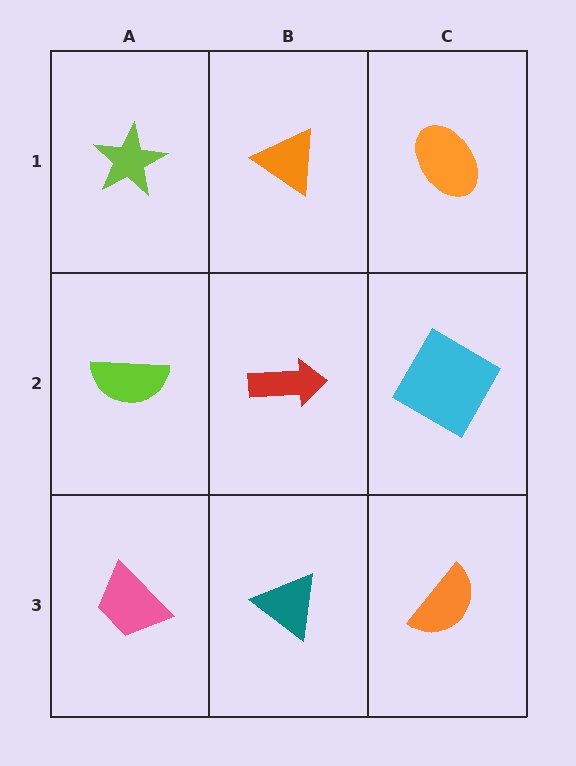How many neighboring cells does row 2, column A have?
3.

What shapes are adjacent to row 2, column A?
A lime star (row 1, column A), a pink trapezoid (row 3, column A), a red arrow (row 2, column B).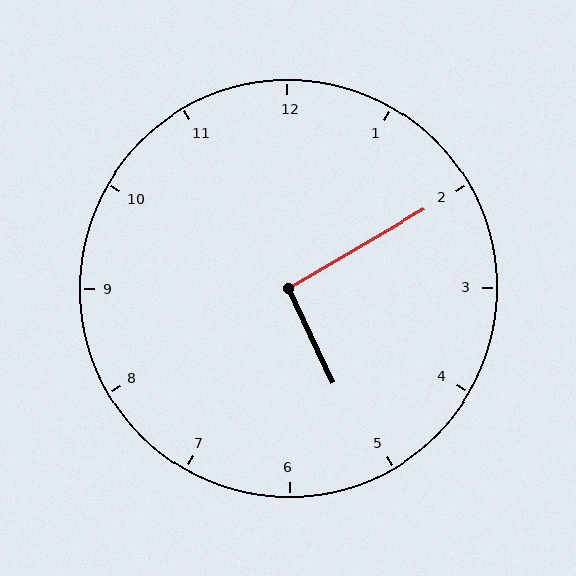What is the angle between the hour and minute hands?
Approximately 95 degrees.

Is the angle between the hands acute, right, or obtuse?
It is right.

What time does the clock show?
5:10.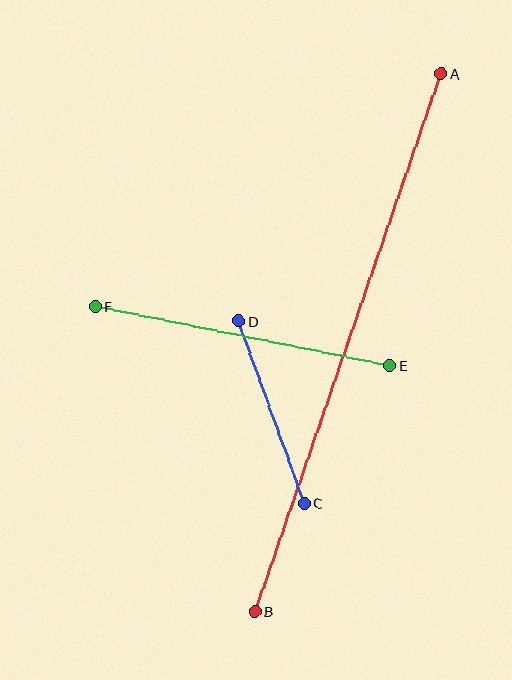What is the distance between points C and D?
The distance is approximately 193 pixels.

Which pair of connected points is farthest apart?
Points A and B are farthest apart.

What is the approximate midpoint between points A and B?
The midpoint is at approximately (348, 343) pixels.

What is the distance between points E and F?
The distance is approximately 300 pixels.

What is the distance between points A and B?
The distance is approximately 569 pixels.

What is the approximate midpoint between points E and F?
The midpoint is at approximately (243, 336) pixels.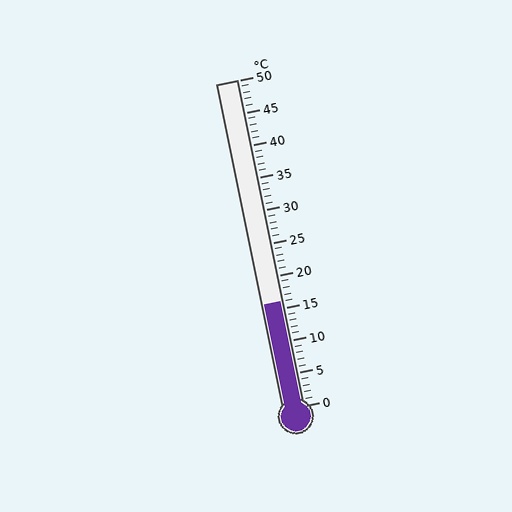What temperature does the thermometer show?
The thermometer shows approximately 16°C.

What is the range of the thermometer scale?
The thermometer scale ranges from 0°C to 50°C.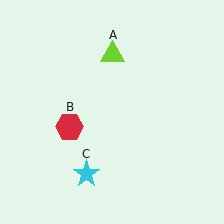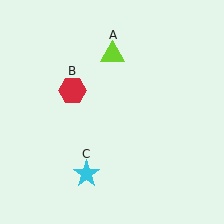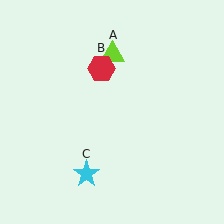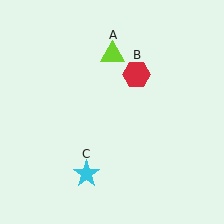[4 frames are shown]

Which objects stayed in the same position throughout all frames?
Lime triangle (object A) and cyan star (object C) remained stationary.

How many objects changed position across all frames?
1 object changed position: red hexagon (object B).